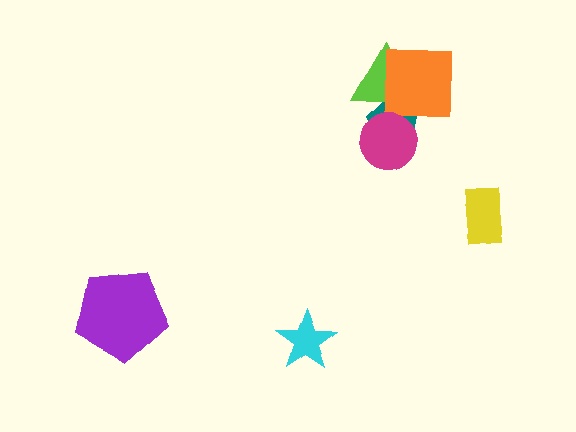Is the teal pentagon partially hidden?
Yes, it is partially covered by another shape.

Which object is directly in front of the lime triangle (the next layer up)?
The orange square is directly in front of the lime triangle.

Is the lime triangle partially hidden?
Yes, it is partially covered by another shape.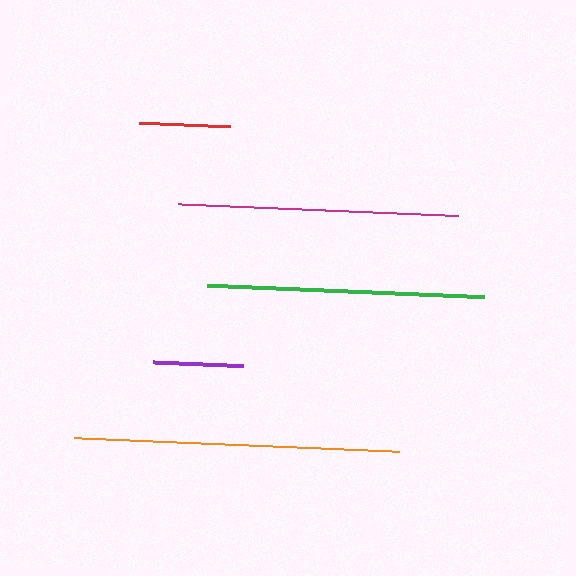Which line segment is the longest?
The orange line is the longest at approximately 326 pixels.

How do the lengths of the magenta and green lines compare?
The magenta and green lines are approximately the same length.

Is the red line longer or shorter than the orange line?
The orange line is longer than the red line.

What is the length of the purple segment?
The purple segment is approximately 90 pixels long.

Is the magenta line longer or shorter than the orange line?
The orange line is longer than the magenta line.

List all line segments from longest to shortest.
From longest to shortest: orange, magenta, green, red, purple.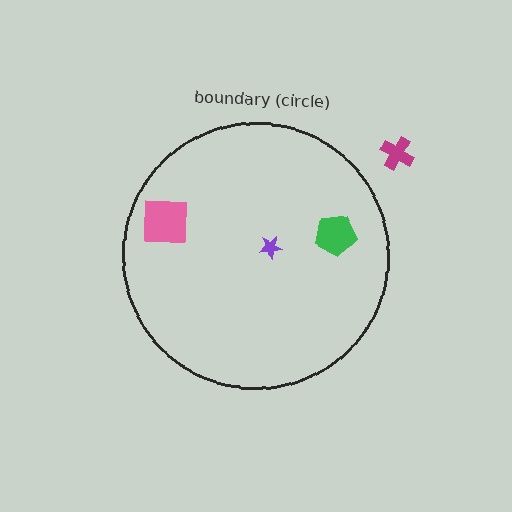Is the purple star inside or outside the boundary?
Inside.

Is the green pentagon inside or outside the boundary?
Inside.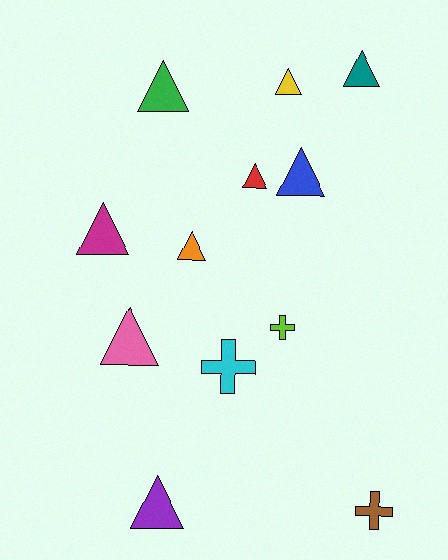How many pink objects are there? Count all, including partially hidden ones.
There is 1 pink object.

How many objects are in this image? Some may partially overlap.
There are 12 objects.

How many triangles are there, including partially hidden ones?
There are 9 triangles.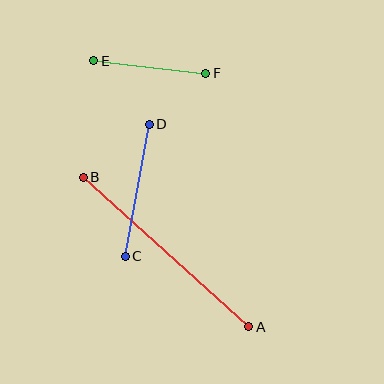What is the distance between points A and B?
The distance is approximately 223 pixels.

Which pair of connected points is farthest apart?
Points A and B are farthest apart.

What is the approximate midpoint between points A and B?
The midpoint is at approximately (166, 252) pixels.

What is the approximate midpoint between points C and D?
The midpoint is at approximately (137, 190) pixels.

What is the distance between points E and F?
The distance is approximately 113 pixels.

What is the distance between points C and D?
The distance is approximately 134 pixels.